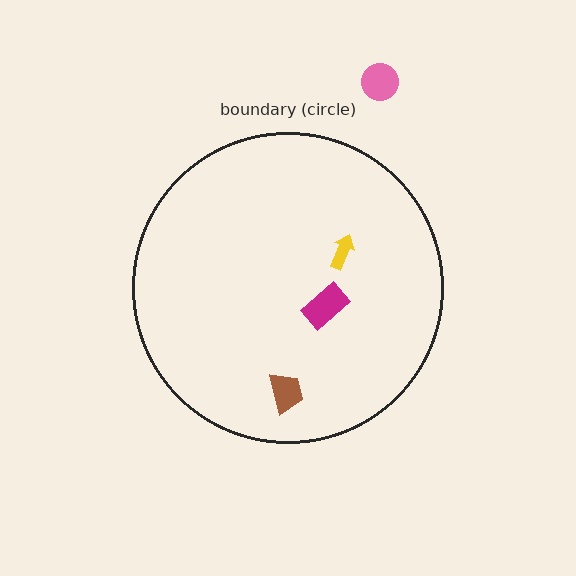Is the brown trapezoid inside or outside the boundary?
Inside.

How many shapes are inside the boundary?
3 inside, 1 outside.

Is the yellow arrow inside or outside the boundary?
Inside.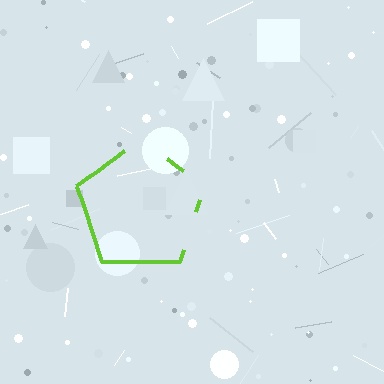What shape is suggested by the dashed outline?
The dashed outline suggests a pentagon.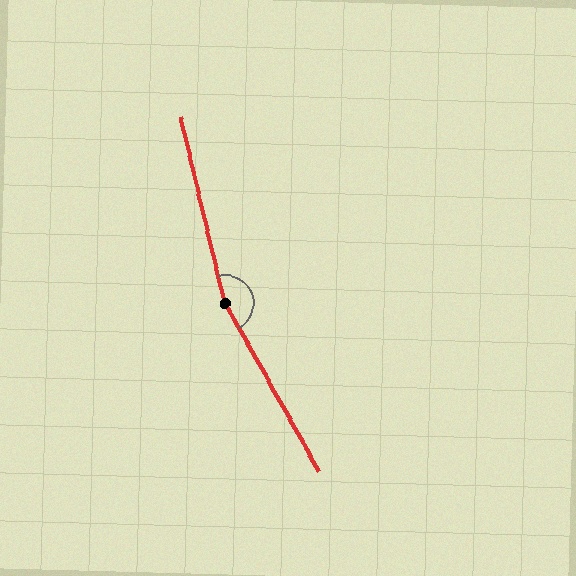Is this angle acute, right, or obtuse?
It is obtuse.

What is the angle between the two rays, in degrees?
Approximately 164 degrees.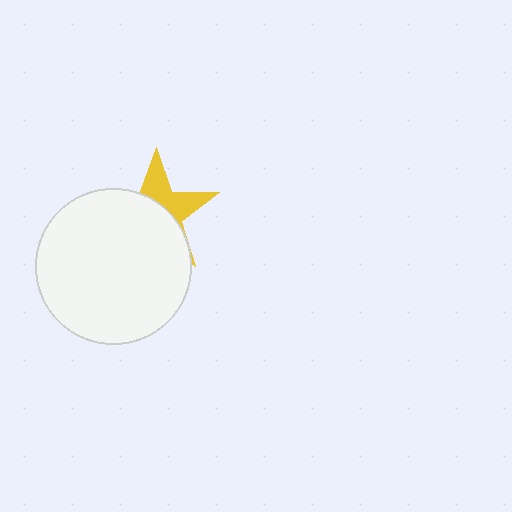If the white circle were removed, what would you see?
You would see the complete yellow star.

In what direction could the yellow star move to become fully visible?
The yellow star could move up. That would shift it out from behind the white circle entirely.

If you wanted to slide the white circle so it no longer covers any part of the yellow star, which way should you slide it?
Slide it down — that is the most direct way to separate the two shapes.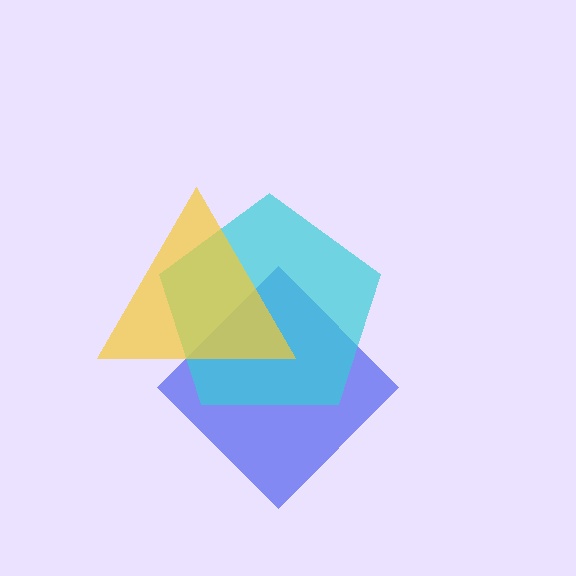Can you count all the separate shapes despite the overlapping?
Yes, there are 3 separate shapes.